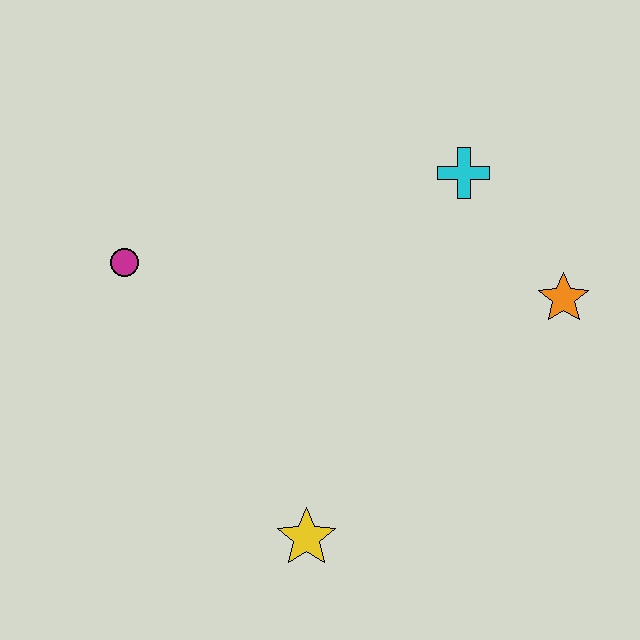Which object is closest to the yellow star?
The magenta circle is closest to the yellow star.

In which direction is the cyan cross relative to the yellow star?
The cyan cross is above the yellow star.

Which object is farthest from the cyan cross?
The yellow star is farthest from the cyan cross.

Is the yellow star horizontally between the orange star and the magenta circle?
Yes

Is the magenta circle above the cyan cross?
No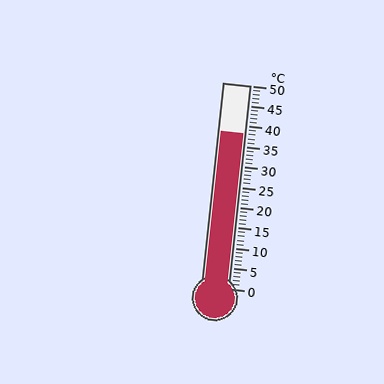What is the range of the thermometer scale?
The thermometer scale ranges from 0°C to 50°C.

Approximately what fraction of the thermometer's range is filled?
The thermometer is filled to approximately 75% of its range.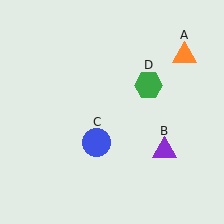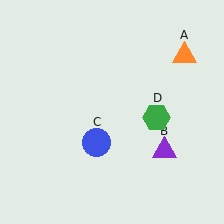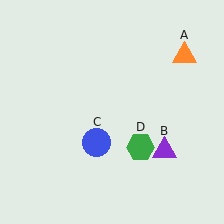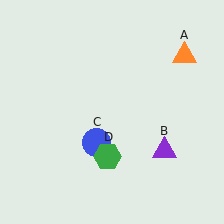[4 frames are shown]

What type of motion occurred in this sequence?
The green hexagon (object D) rotated clockwise around the center of the scene.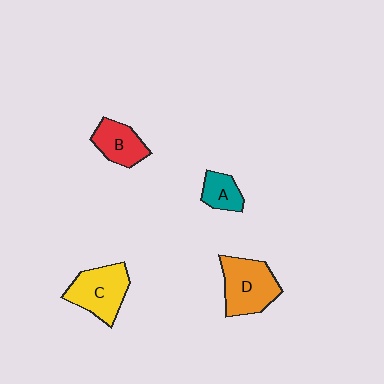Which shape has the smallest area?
Shape A (teal).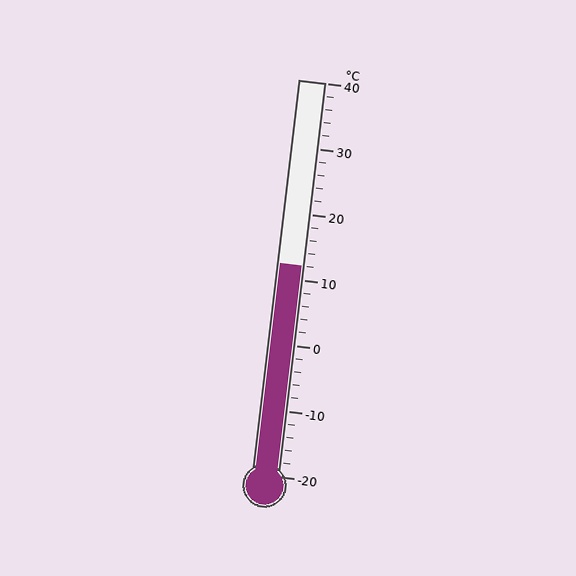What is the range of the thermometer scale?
The thermometer scale ranges from -20°C to 40°C.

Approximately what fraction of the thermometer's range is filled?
The thermometer is filled to approximately 55% of its range.